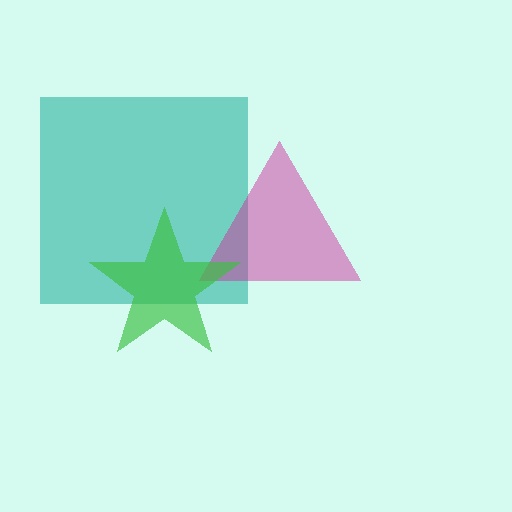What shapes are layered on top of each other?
The layered shapes are: a teal square, a magenta triangle, a green star.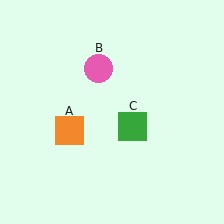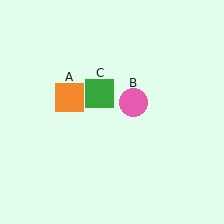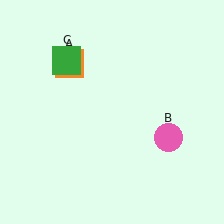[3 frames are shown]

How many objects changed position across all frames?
3 objects changed position: orange square (object A), pink circle (object B), green square (object C).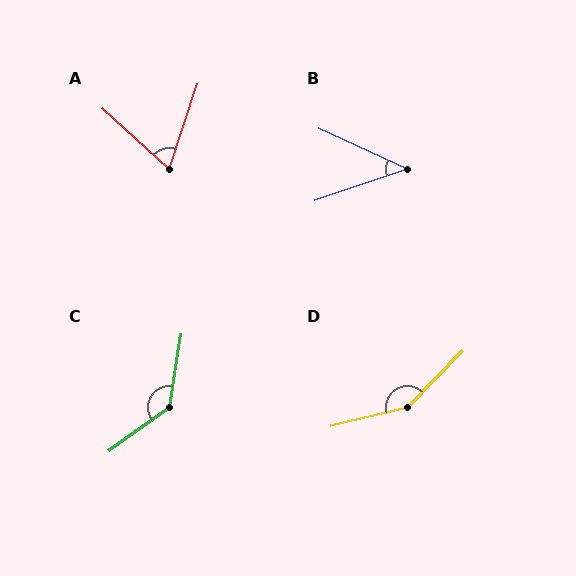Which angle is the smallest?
B, at approximately 44 degrees.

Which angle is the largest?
D, at approximately 148 degrees.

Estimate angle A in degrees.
Approximately 66 degrees.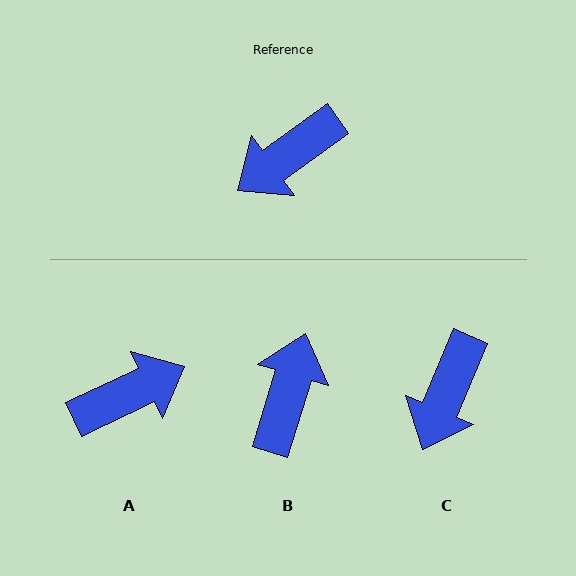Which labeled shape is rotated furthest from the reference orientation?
A, about 170 degrees away.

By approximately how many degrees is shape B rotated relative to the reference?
Approximately 142 degrees clockwise.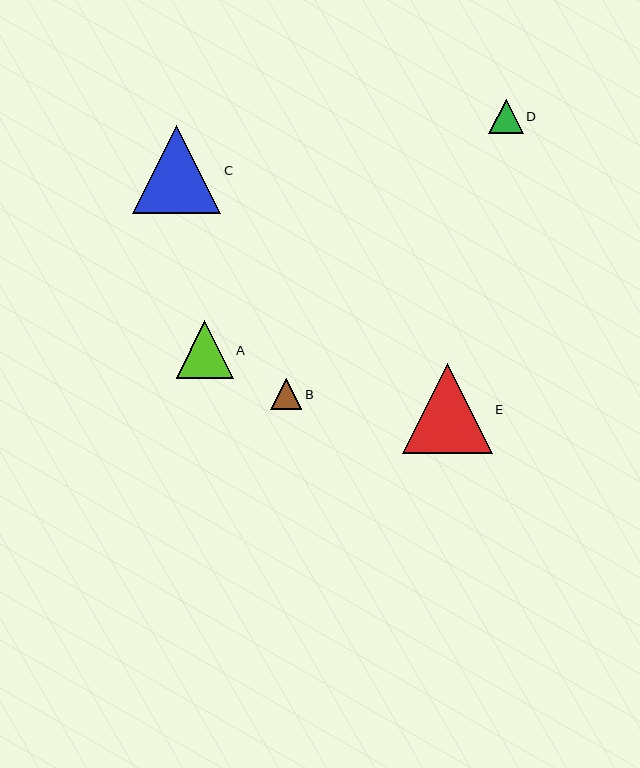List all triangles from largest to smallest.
From largest to smallest: E, C, A, D, B.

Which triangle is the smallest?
Triangle B is the smallest with a size of approximately 31 pixels.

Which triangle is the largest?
Triangle E is the largest with a size of approximately 89 pixels.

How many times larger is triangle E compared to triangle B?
Triangle E is approximately 2.9 times the size of triangle B.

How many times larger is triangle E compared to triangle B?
Triangle E is approximately 2.9 times the size of triangle B.